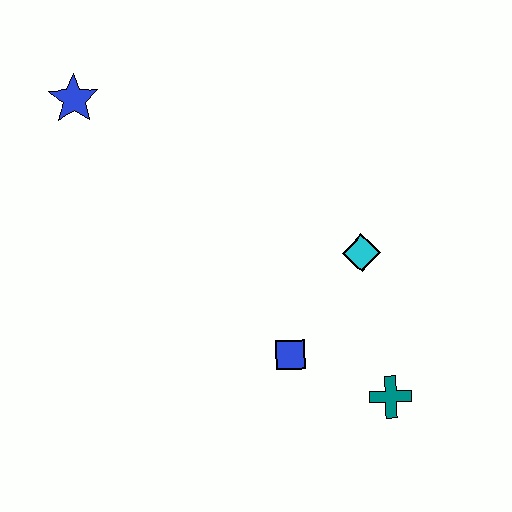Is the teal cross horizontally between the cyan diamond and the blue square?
No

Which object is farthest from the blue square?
The blue star is farthest from the blue square.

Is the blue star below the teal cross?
No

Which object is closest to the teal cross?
The blue square is closest to the teal cross.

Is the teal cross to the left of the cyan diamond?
No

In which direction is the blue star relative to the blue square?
The blue star is above the blue square.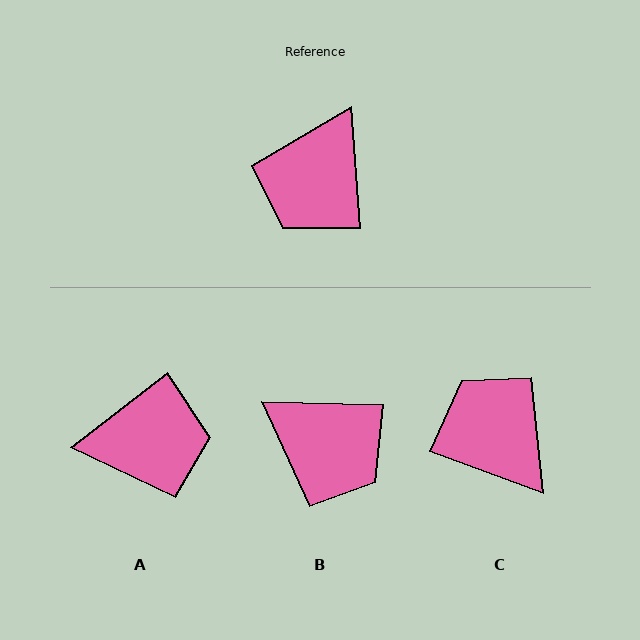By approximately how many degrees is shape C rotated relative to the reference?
Approximately 114 degrees clockwise.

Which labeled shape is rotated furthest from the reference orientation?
A, about 124 degrees away.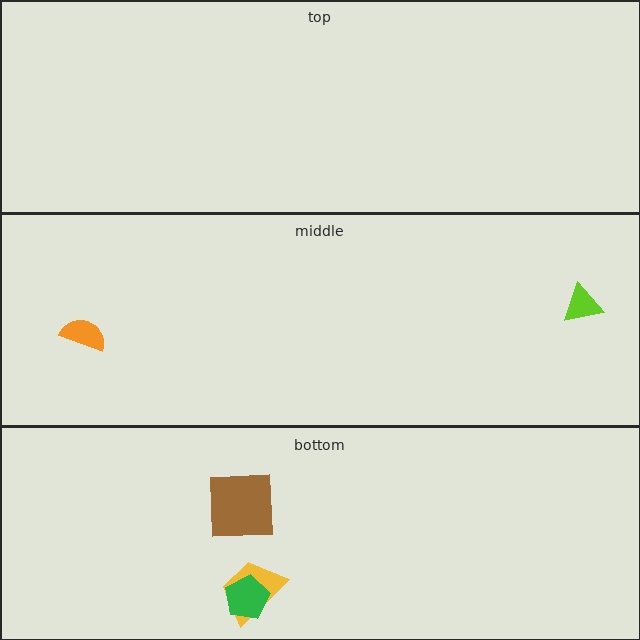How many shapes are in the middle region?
2.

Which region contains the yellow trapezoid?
The bottom region.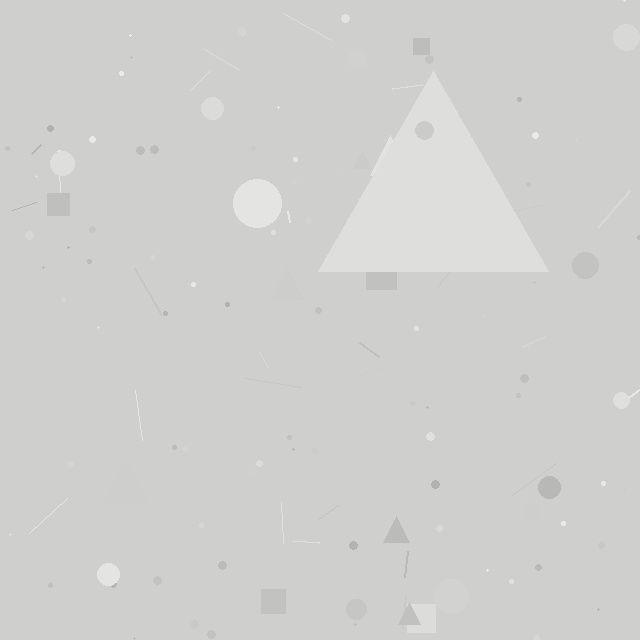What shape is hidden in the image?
A triangle is hidden in the image.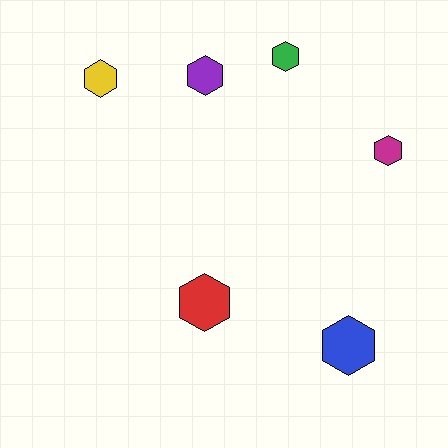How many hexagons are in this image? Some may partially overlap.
There are 6 hexagons.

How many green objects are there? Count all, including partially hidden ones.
There is 1 green object.